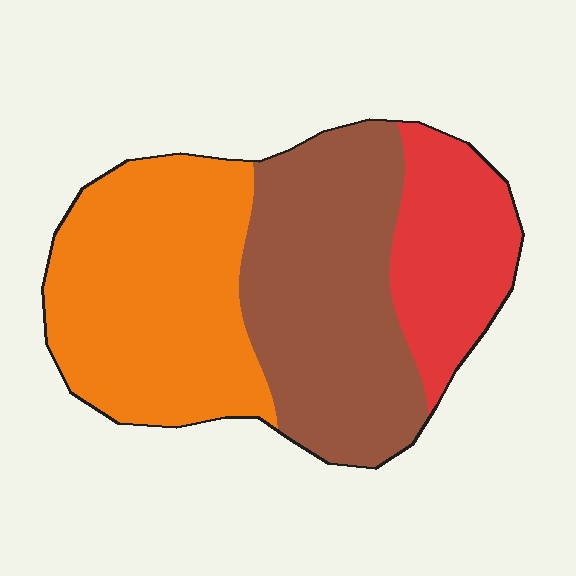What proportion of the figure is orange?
Orange takes up about two fifths (2/5) of the figure.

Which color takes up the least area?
Red, at roughly 20%.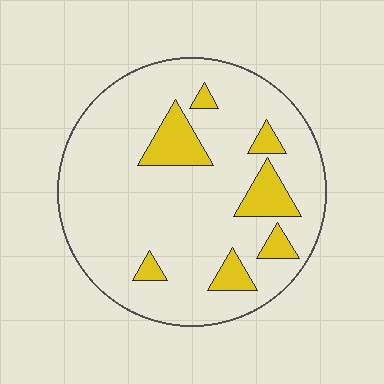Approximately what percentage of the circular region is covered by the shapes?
Approximately 15%.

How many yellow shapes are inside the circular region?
7.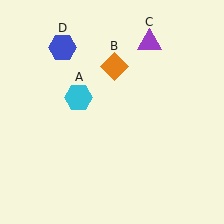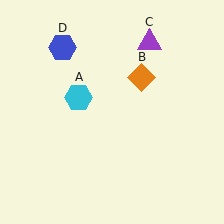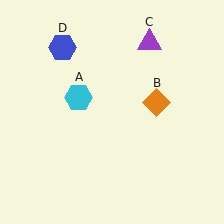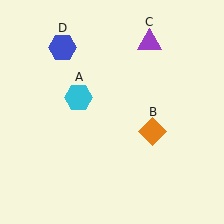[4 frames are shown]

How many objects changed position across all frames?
1 object changed position: orange diamond (object B).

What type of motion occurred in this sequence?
The orange diamond (object B) rotated clockwise around the center of the scene.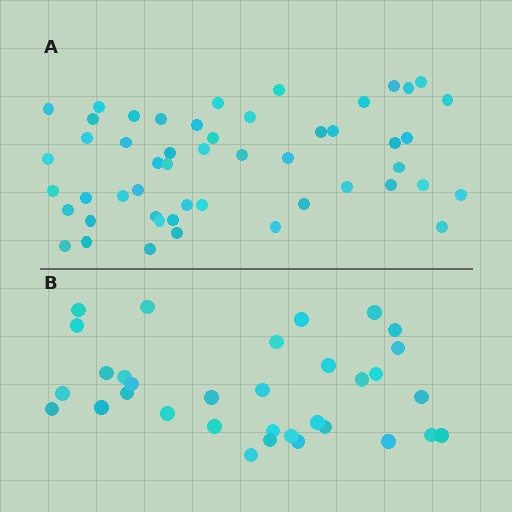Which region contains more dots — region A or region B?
Region A (the top region) has more dots.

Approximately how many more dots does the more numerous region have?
Region A has approximately 20 more dots than region B.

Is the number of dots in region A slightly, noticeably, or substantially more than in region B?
Region A has substantially more. The ratio is roughly 1.5 to 1.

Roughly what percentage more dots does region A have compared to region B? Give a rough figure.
About 55% more.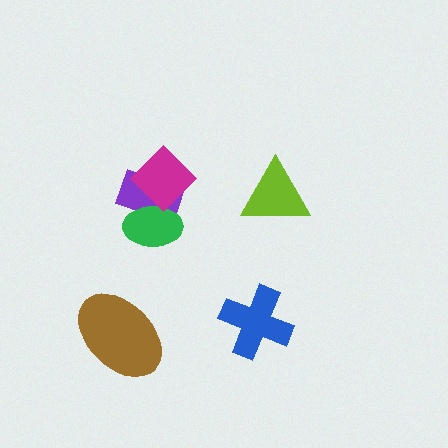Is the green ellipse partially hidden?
Yes, it is partially covered by another shape.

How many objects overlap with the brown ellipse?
0 objects overlap with the brown ellipse.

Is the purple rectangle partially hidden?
Yes, it is partially covered by another shape.